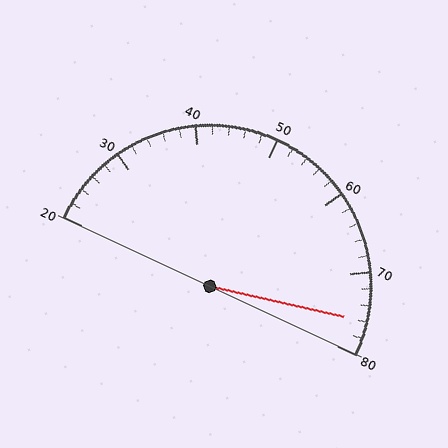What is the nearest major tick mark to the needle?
The nearest major tick mark is 80.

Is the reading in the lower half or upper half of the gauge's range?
The reading is in the upper half of the range (20 to 80).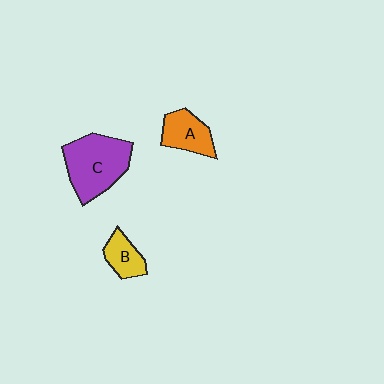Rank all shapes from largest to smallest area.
From largest to smallest: C (purple), A (orange), B (yellow).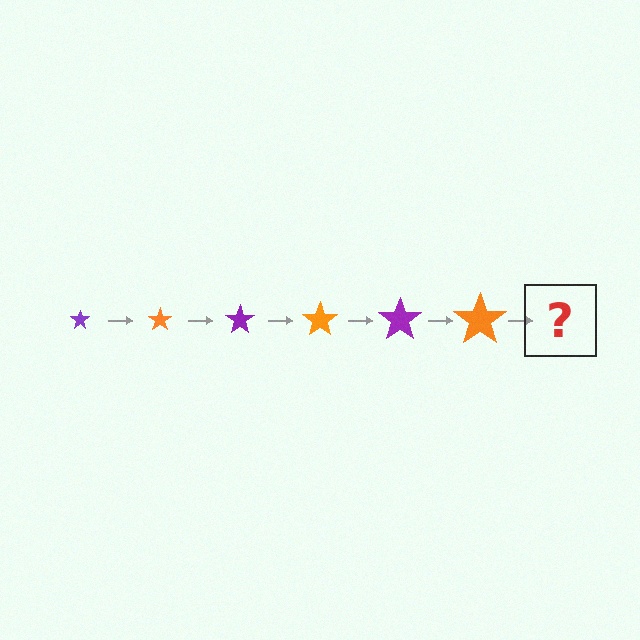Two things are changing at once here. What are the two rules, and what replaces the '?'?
The two rules are that the star grows larger each step and the color cycles through purple and orange. The '?' should be a purple star, larger than the previous one.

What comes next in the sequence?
The next element should be a purple star, larger than the previous one.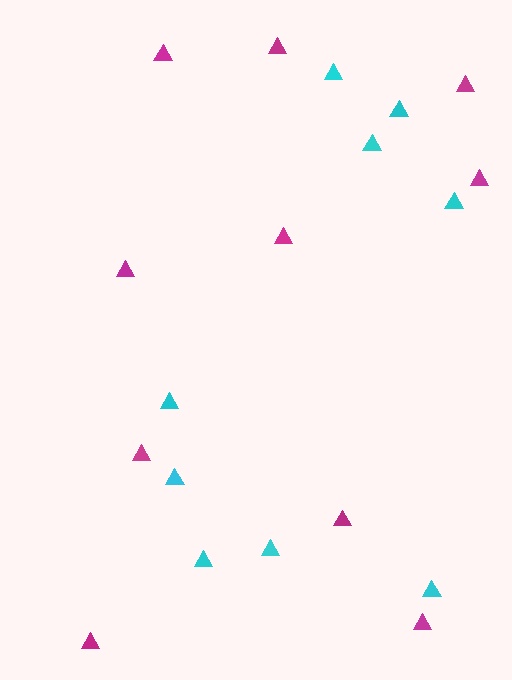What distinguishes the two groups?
There are 2 groups: one group of cyan triangles (9) and one group of magenta triangles (10).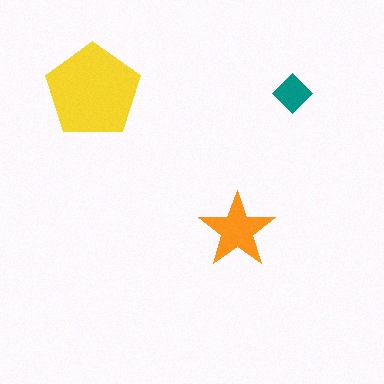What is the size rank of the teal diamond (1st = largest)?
3rd.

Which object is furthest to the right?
The teal diamond is rightmost.